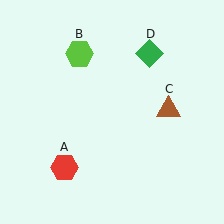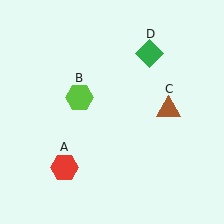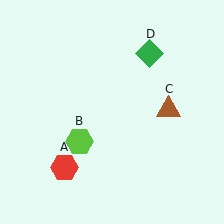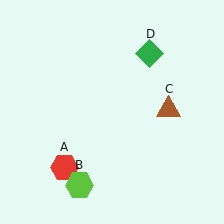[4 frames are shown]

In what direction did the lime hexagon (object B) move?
The lime hexagon (object B) moved down.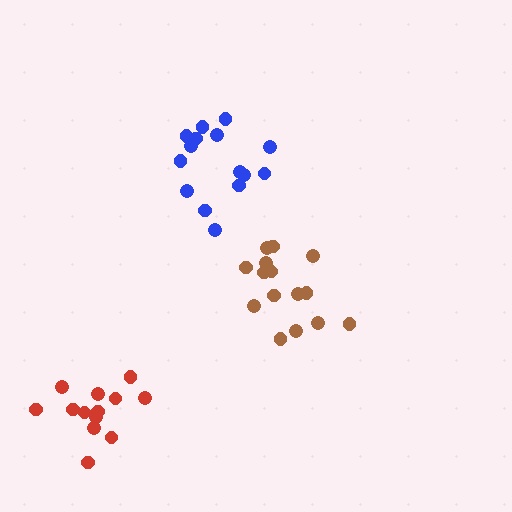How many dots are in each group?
Group 1: 15 dots, Group 2: 15 dots, Group 3: 13 dots (43 total).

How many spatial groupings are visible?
There are 3 spatial groupings.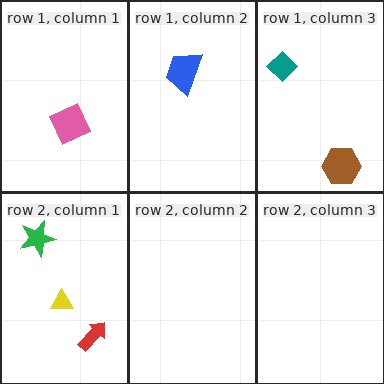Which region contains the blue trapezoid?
The row 1, column 2 region.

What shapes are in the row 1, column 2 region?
The blue trapezoid.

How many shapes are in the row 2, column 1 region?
3.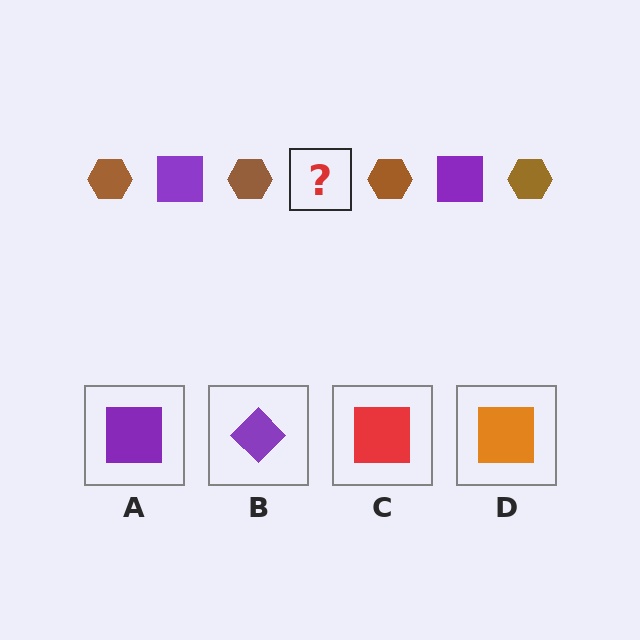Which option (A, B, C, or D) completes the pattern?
A.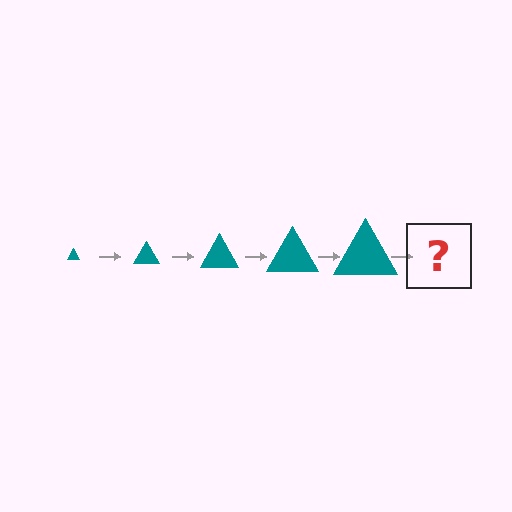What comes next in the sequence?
The next element should be a teal triangle, larger than the previous one.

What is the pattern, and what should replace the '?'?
The pattern is that the triangle gets progressively larger each step. The '?' should be a teal triangle, larger than the previous one.